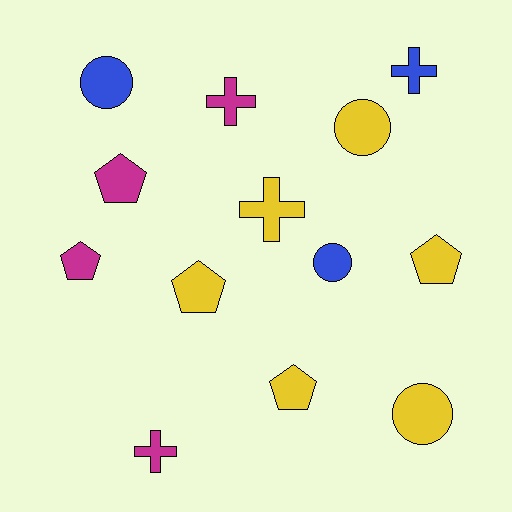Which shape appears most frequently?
Pentagon, with 5 objects.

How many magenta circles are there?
There are no magenta circles.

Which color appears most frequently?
Yellow, with 6 objects.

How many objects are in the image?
There are 13 objects.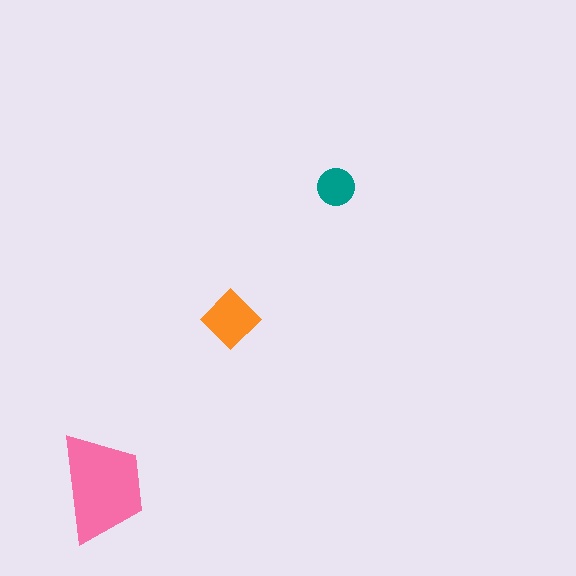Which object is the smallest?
The teal circle.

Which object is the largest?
The pink trapezoid.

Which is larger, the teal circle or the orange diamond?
The orange diamond.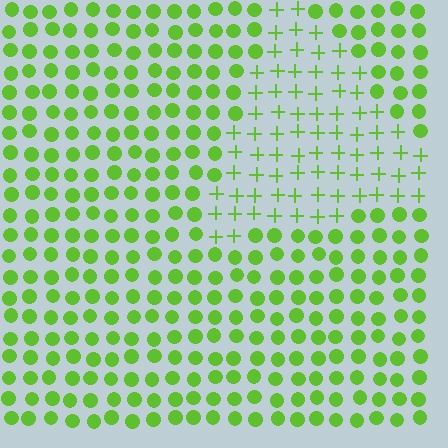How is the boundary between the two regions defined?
The boundary is defined by a change in element shape: plus signs inside vs. circles outside. All elements share the same color and spacing.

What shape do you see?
I see a triangle.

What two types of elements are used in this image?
The image uses plus signs inside the triangle region and circles outside it.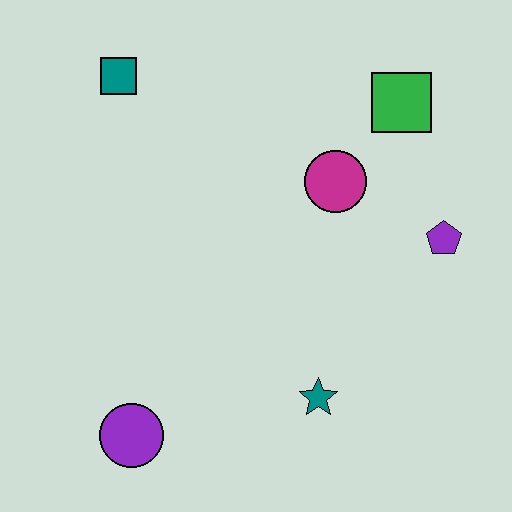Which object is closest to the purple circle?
The teal star is closest to the purple circle.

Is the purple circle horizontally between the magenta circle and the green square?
No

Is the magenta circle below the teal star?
No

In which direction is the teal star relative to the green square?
The teal star is below the green square.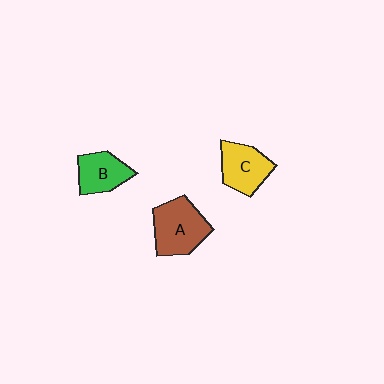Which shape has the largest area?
Shape A (brown).